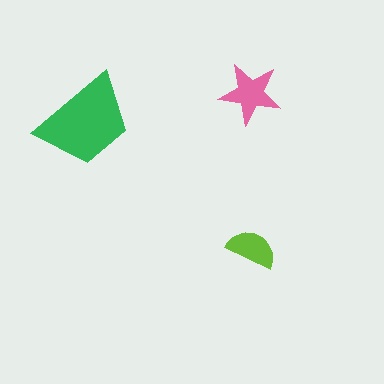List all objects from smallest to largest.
The lime semicircle, the pink star, the green trapezoid.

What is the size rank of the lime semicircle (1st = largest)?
3rd.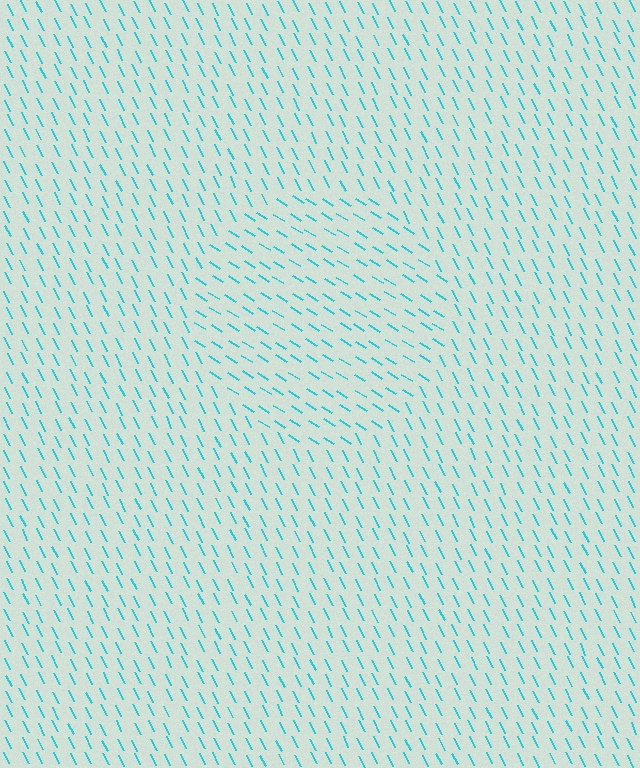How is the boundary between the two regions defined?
The boundary is defined purely by a change in line orientation (approximately 32 degrees difference). All lines are the same color and thickness.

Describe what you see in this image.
The image is filled with small cyan line segments. A circle region in the image has lines oriented differently from the surrounding lines, creating a visible texture boundary.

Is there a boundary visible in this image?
Yes, there is a texture boundary formed by a change in line orientation.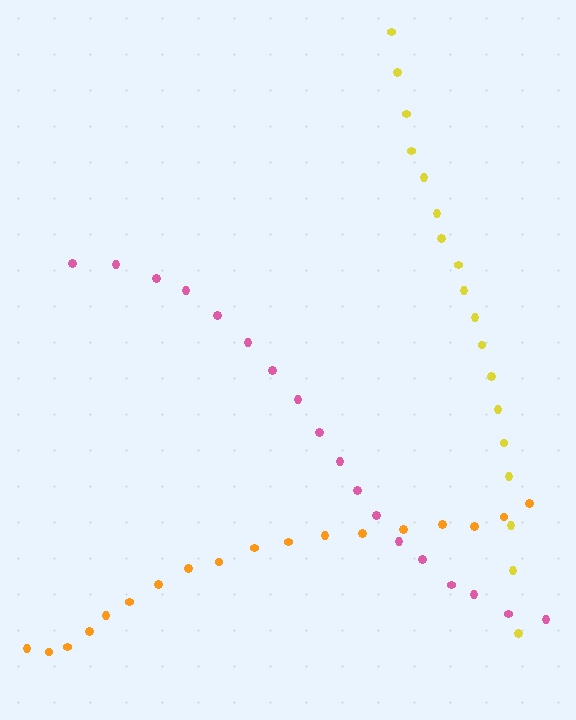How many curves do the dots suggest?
There are 3 distinct paths.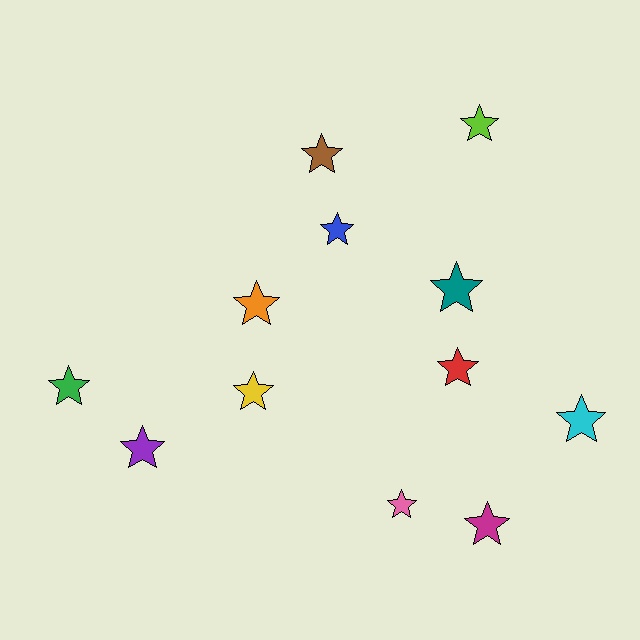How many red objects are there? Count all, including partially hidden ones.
There is 1 red object.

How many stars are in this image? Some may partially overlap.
There are 12 stars.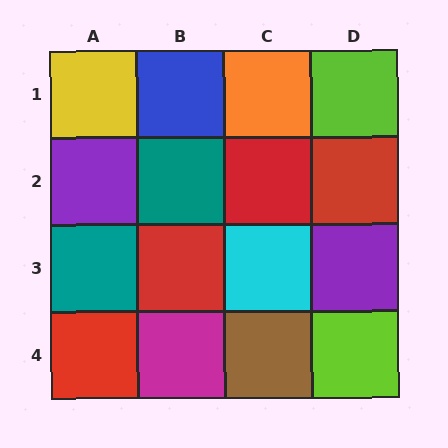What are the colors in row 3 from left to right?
Teal, red, cyan, purple.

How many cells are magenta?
1 cell is magenta.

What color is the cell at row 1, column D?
Lime.